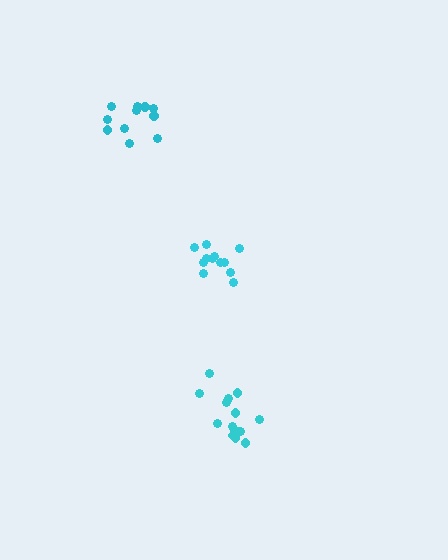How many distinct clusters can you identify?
There are 3 distinct clusters.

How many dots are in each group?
Group 1: 11 dots, Group 2: 15 dots, Group 3: 12 dots (38 total).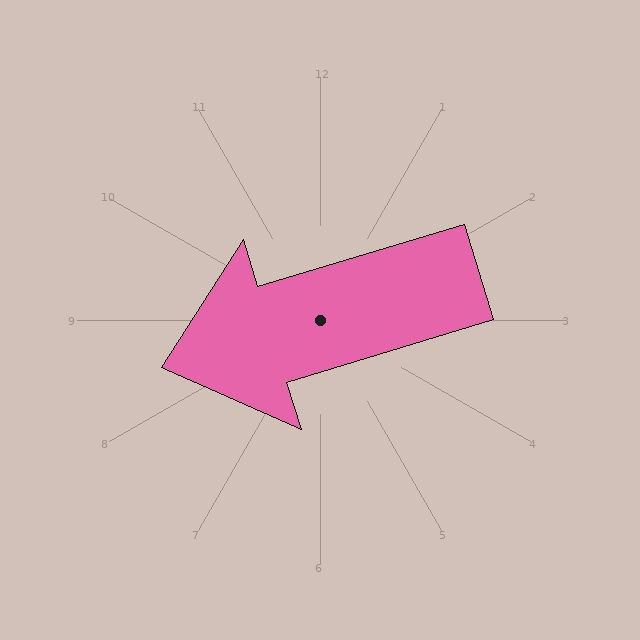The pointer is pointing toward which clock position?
Roughly 8 o'clock.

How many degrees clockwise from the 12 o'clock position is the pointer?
Approximately 253 degrees.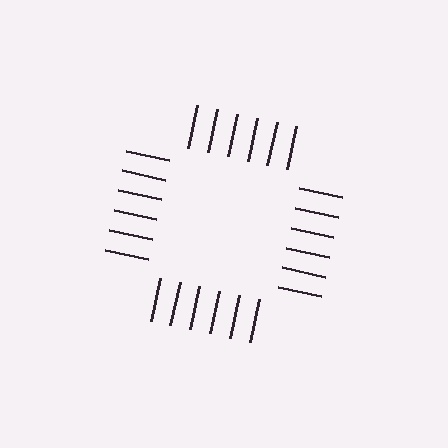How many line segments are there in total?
24 — 6 along each of the 4 edges.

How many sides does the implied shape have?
4 sides — the line-ends trace a square.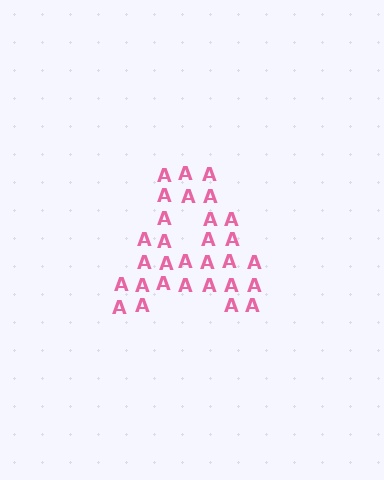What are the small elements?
The small elements are letter A's.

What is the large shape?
The large shape is the letter A.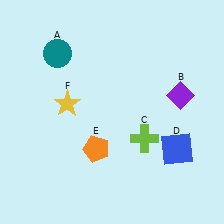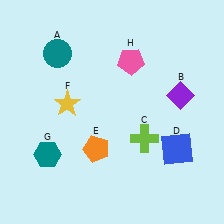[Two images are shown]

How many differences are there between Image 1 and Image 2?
There are 2 differences between the two images.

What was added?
A teal hexagon (G), a pink pentagon (H) were added in Image 2.